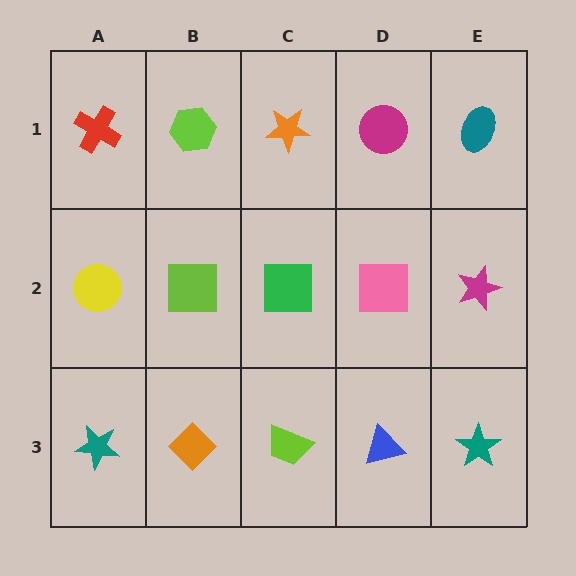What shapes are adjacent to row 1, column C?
A green square (row 2, column C), a lime hexagon (row 1, column B), a magenta circle (row 1, column D).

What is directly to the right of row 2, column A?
A lime square.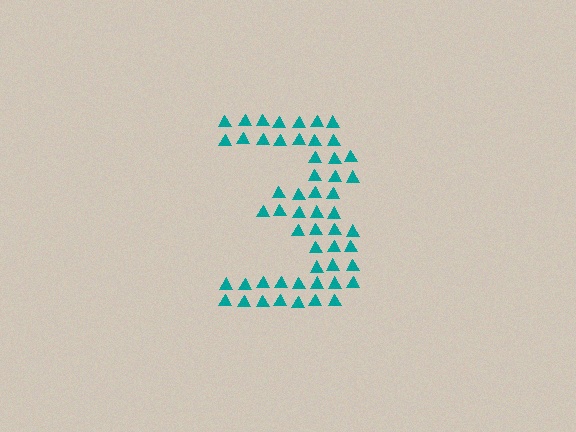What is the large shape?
The large shape is the digit 3.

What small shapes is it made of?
It is made of small triangles.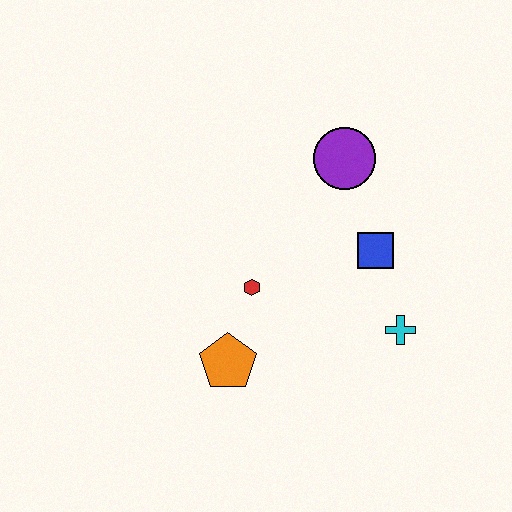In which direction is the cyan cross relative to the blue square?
The cyan cross is below the blue square.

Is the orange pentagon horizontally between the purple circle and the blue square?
No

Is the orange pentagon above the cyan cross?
No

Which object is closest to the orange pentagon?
The red hexagon is closest to the orange pentagon.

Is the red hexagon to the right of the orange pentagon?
Yes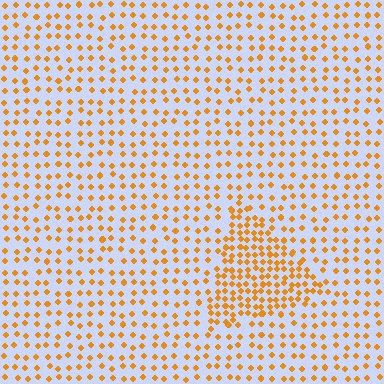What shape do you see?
I see a triangle.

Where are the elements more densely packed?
The elements are more densely packed inside the triangle boundary.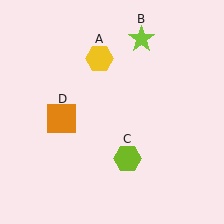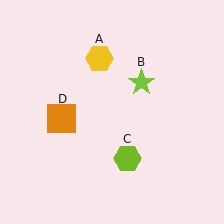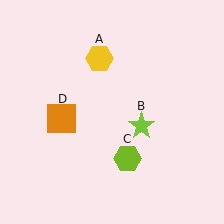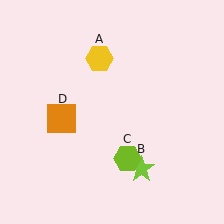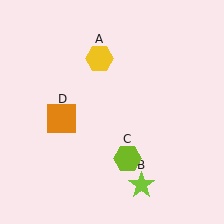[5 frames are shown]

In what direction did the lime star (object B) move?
The lime star (object B) moved down.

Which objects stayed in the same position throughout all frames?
Yellow hexagon (object A) and lime hexagon (object C) and orange square (object D) remained stationary.